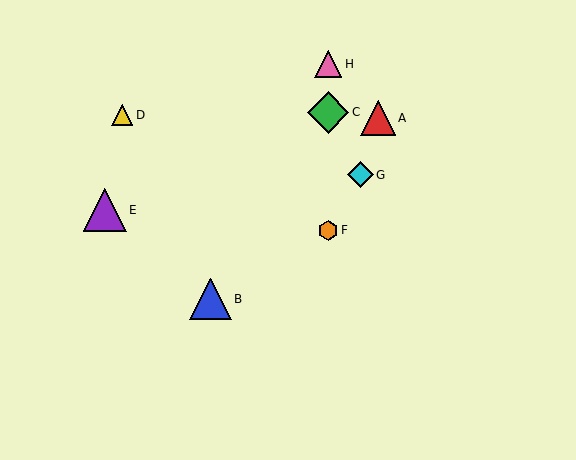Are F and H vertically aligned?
Yes, both are at x≈328.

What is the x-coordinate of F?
Object F is at x≈328.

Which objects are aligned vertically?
Objects C, F, H are aligned vertically.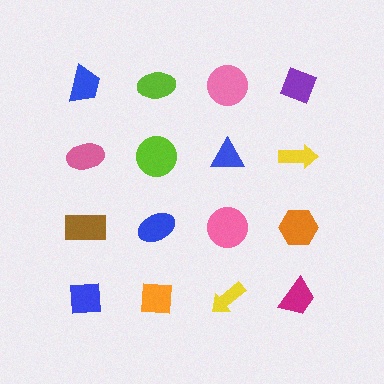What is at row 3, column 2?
A blue ellipse.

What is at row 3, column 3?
A pink circle.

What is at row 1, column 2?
A lime ellipse.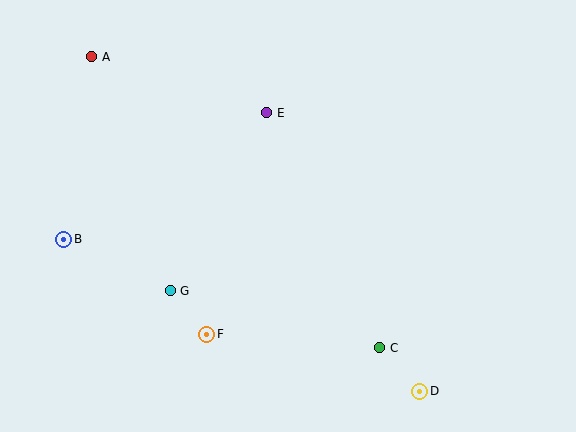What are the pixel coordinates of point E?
Point E is at (267, 113).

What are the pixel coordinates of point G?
Point G is at (170, 291).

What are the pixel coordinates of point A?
Point A is at (92, 57).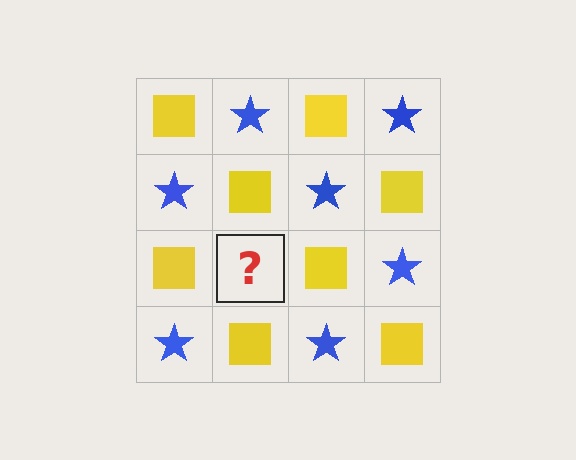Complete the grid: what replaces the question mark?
The question mark should be replaced with a blue star.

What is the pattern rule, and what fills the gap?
The rule is that it alternates yellow square and blue star in a checkerboard pattern. The gap should be filled with a blue star.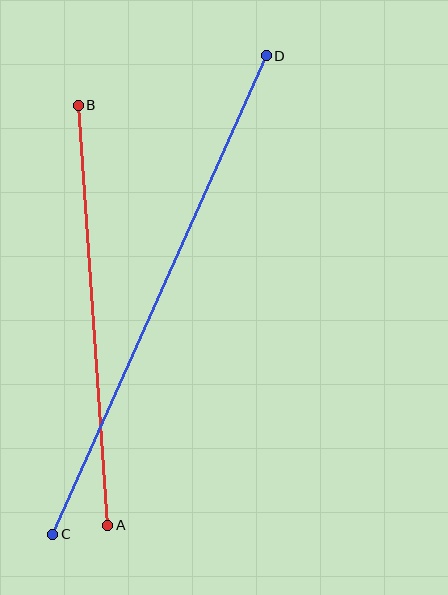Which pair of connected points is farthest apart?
Points C and D are farthest apart.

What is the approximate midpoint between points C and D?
The midpoint is at approximately (159, 295) pixels.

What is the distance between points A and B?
The distance is approximately 421 pixels.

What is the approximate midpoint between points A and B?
The midpoint is at approximately (93, 315) pixels.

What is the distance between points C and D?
The distance is approximately 524 pixels.